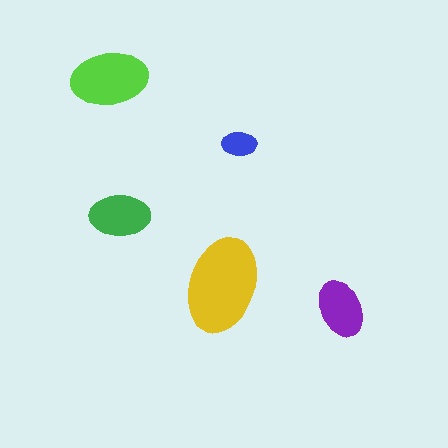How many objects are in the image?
There are 5 objects in the image.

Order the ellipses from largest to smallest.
the yellow one, the lime one, the green one, the purple one, the blue one.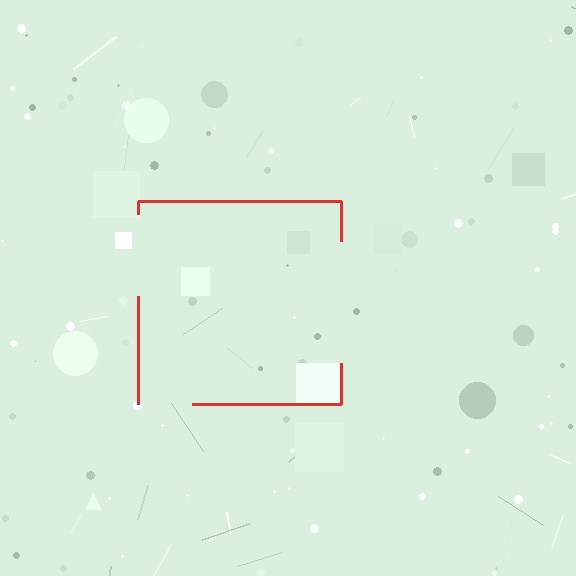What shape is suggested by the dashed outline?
The dashed outline suggests a square.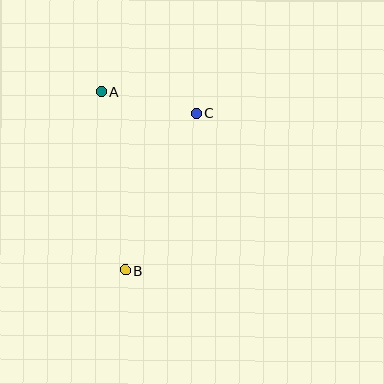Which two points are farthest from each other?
Points A and B are farthest from each other.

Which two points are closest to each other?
Points A and C are closest to each other.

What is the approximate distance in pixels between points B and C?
The distance between B and C is approximately 172 pixels.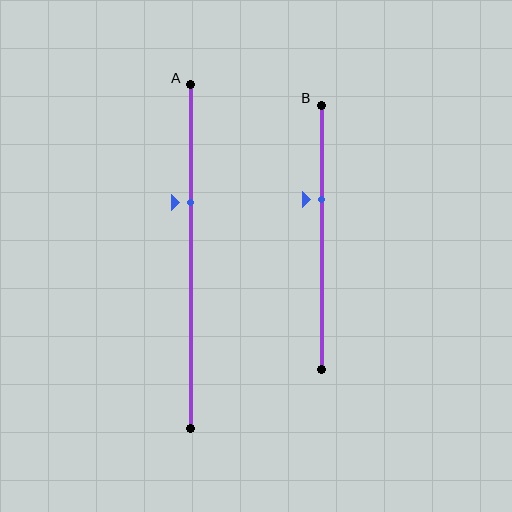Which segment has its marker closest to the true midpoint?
Segment B has its marker closest to the true midpoint.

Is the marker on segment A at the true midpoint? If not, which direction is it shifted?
No, the marker on segment A is shifted upward by about 16% of the segment length.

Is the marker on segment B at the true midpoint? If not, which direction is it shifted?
No, the marker on segment B is shifted upward by about 14% of the segment length.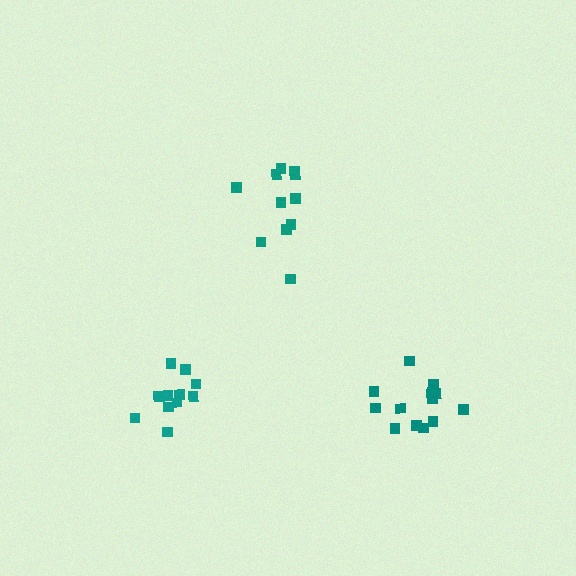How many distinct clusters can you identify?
There are 3 distinct clusters.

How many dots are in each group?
Group 1: 11 dots, Group 2: 15 dots, Group 3: 11 dots (37 total).